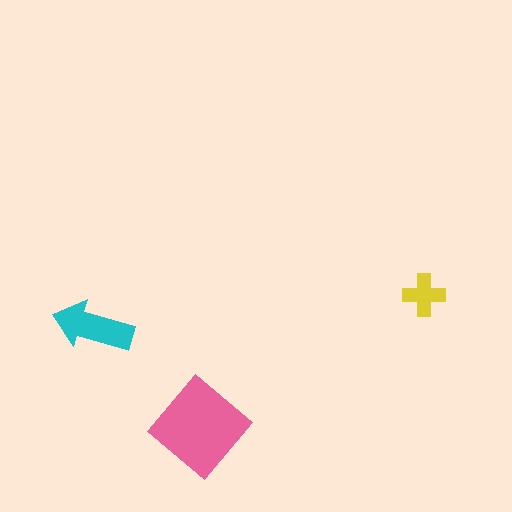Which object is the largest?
The pink diamond.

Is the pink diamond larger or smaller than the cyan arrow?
Larger.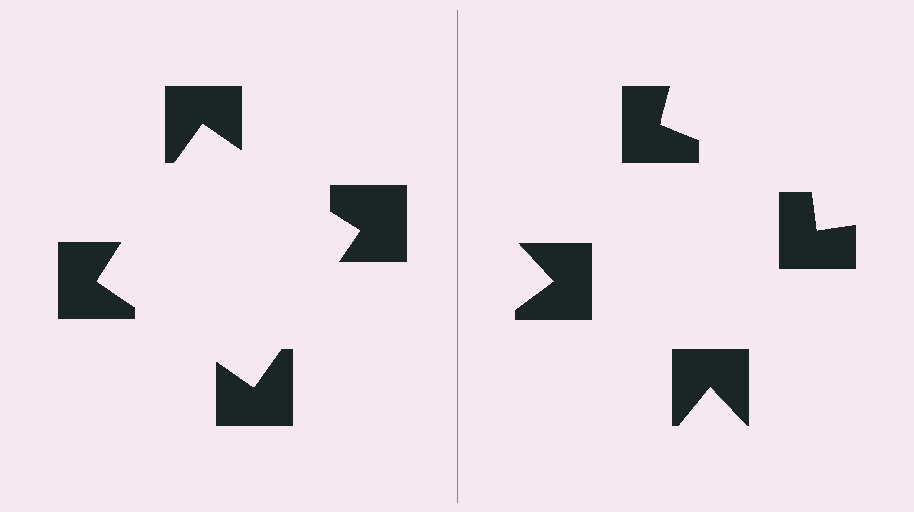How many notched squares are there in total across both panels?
8 — 4 on each side.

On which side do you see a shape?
An illusory square appears on the left side. On the right side the wedge cuts are rotated, so no coherent shape forms.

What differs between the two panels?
The notched squares are positioned identically on both sides; only the wedge orientations differ. On the left they align to a square; on the right they are misaligned.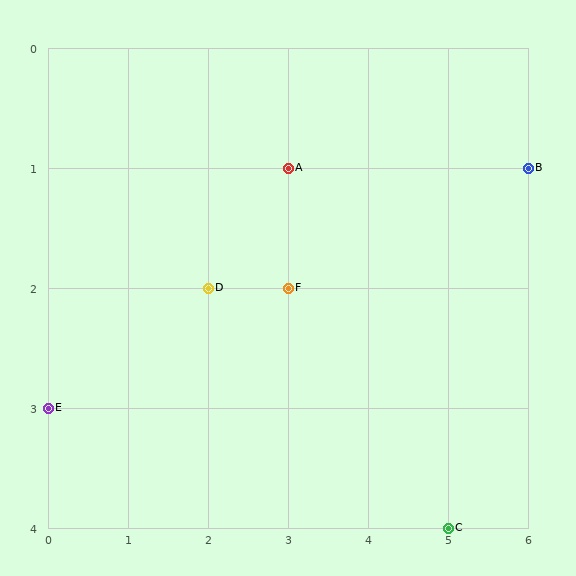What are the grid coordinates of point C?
Point C is at grid coordinates (5, 4).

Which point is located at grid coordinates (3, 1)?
Point A is at (3, 1).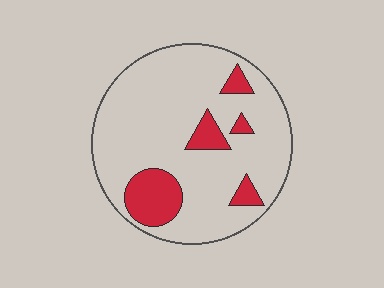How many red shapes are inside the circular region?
5.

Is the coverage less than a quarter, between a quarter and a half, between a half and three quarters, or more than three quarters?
Less than a quarter.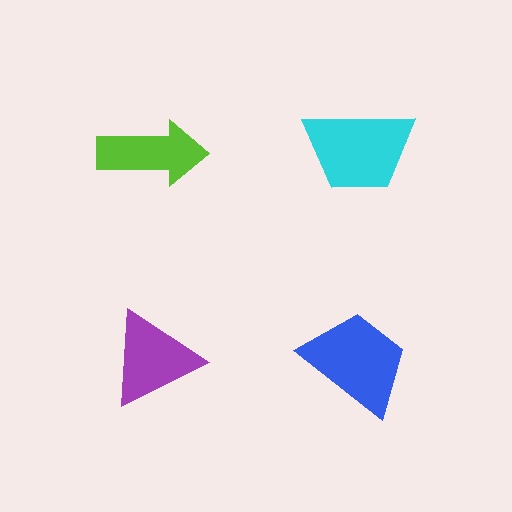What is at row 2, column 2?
A blue trapezoid.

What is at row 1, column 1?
A lime arrow.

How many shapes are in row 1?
2 shapes.